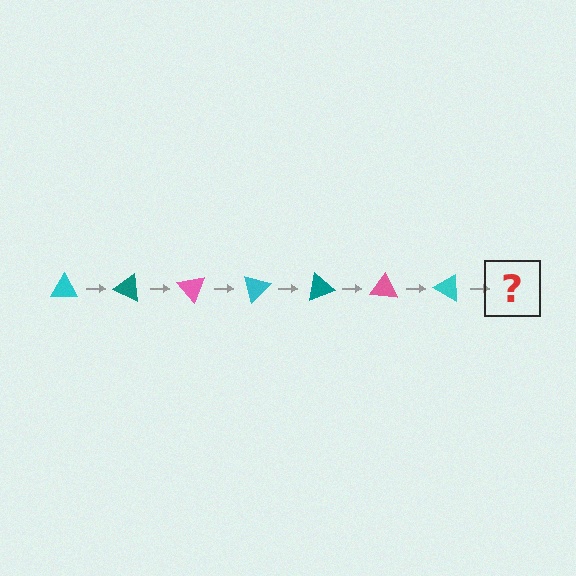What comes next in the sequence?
The next element should be a teal triangle, rotated 175 degrees from the start.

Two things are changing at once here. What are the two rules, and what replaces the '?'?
The two rules are that it rotates 25 degrees each step and the color cycles through cyan, teal, and pink. The '?' should be a teal triangle, rotated 175 degrees from the start.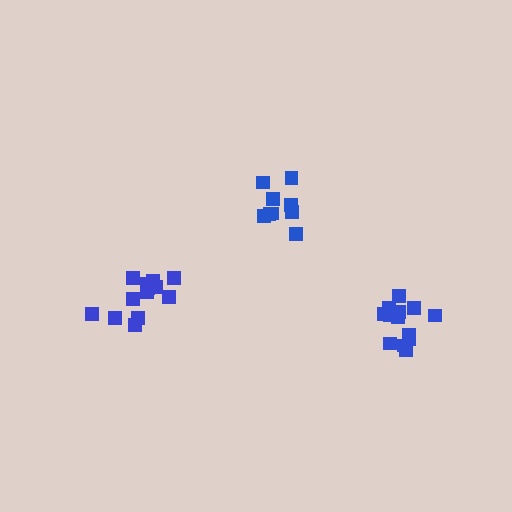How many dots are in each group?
Group 1: 9 dots, Group 2: 13 dots, Group 3: 13 dots (35 total).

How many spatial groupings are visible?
There are 3 spatial groupings.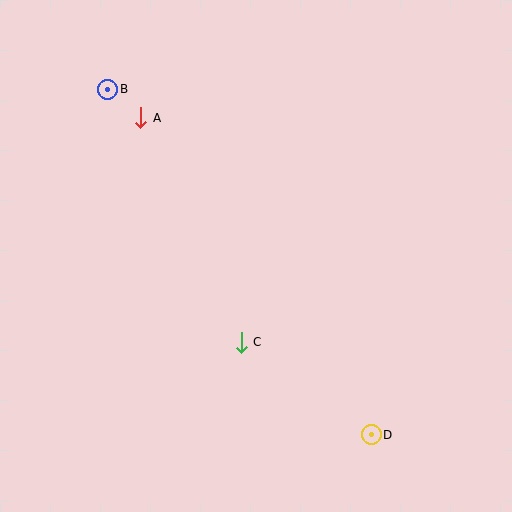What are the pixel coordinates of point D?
Point D is at (371, 435).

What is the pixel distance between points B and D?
The distance between B and D is 435 pixels.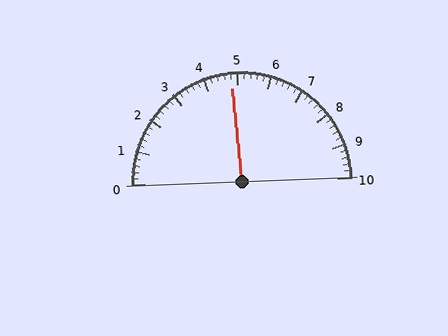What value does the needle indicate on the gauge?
The needle indicates approximately 4.8.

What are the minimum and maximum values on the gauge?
The gauge ranges from 0 to 10.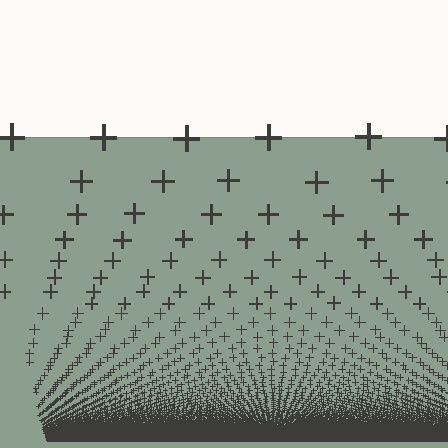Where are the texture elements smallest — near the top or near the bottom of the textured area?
Near the bottom.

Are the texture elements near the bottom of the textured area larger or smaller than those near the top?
Smaller. The gradient is inverted — elements near the bottom are smaller and denser.